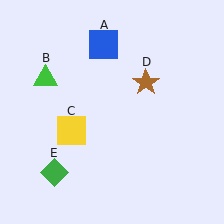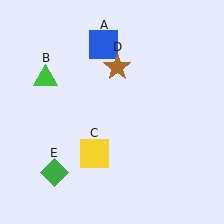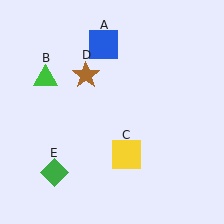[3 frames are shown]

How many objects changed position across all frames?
2 objects changed position: yellow square (object C), brown star (object D).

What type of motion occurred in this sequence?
The yellow square (object C), brown star (object D) rotated counterclockwise around the center of the scene.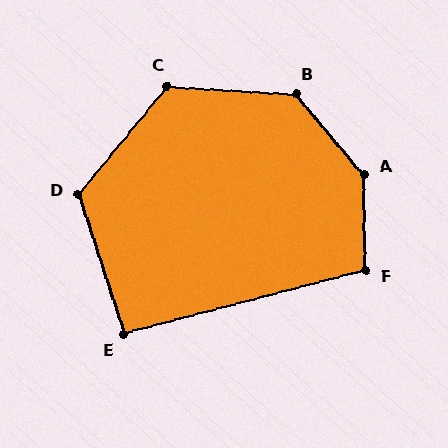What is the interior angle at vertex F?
Approximately 104 degrees (obtuse).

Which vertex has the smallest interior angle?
E, at approximately 93 degrees.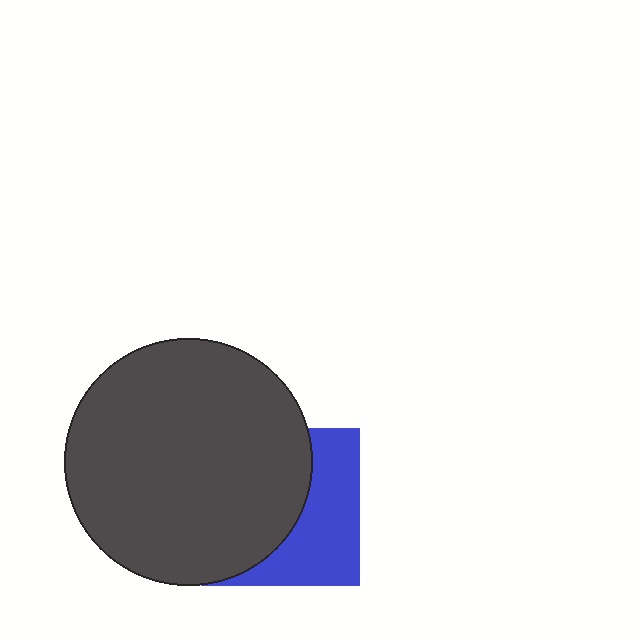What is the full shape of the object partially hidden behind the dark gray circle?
The partially hidden object is a blue square.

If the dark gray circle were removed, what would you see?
You would see the complete blue square.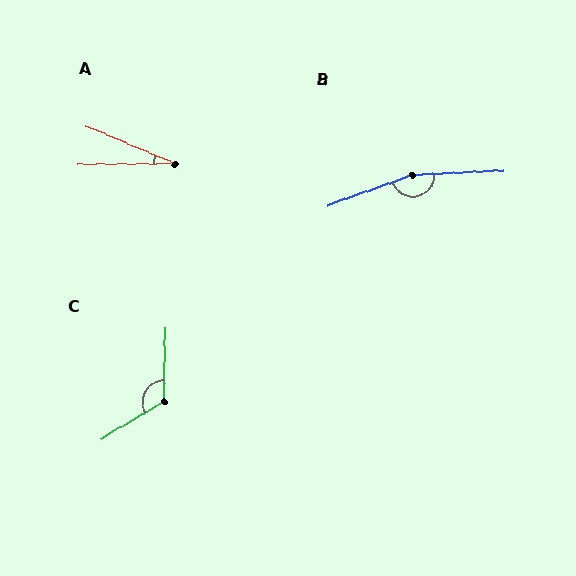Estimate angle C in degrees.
Approximately 122 degrees.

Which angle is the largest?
B, at approximately 163 degrees.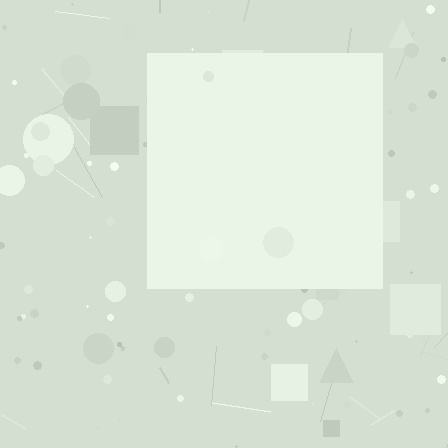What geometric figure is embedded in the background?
A square is embedded in the background.